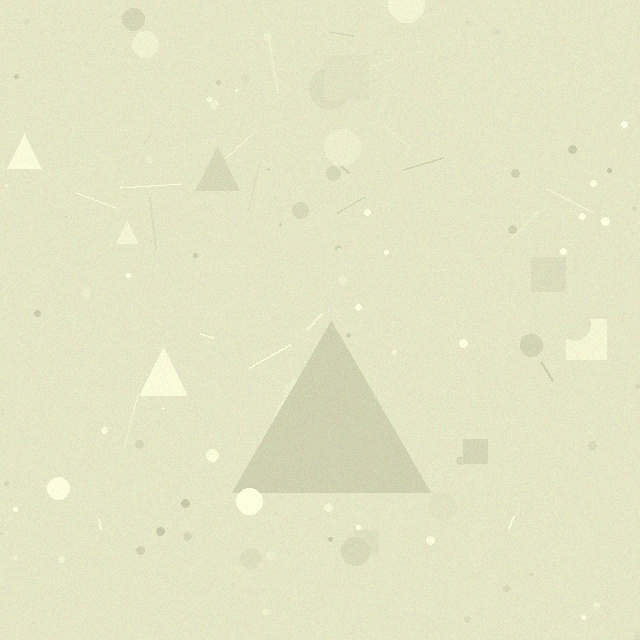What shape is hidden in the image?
A triangle is hidden in the image.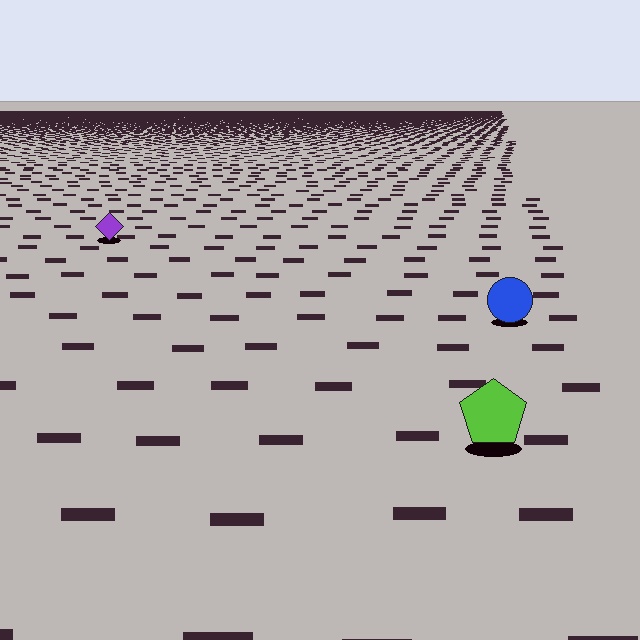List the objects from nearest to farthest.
From nearest to farthest: the lime pentagon, the blue circle, the purple diamond.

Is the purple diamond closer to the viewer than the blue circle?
No. The blue circle is closer — you can tell from the texture gradient: the ground texture is coarser near it.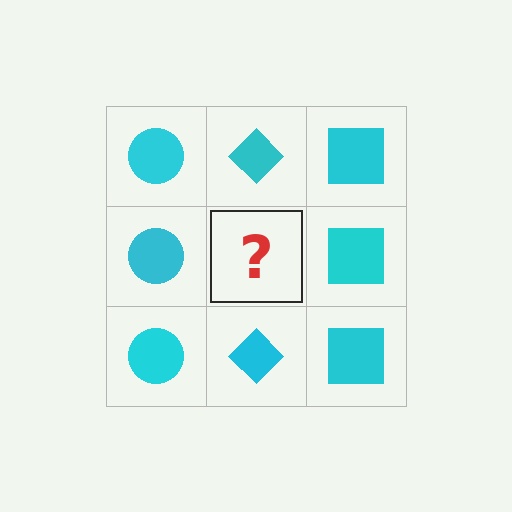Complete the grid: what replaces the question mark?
The question mark should be replaced with a cyan diamond.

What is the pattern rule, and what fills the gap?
The rule is that each column has a consistent shape. The gap should be filled with a cyan diamond.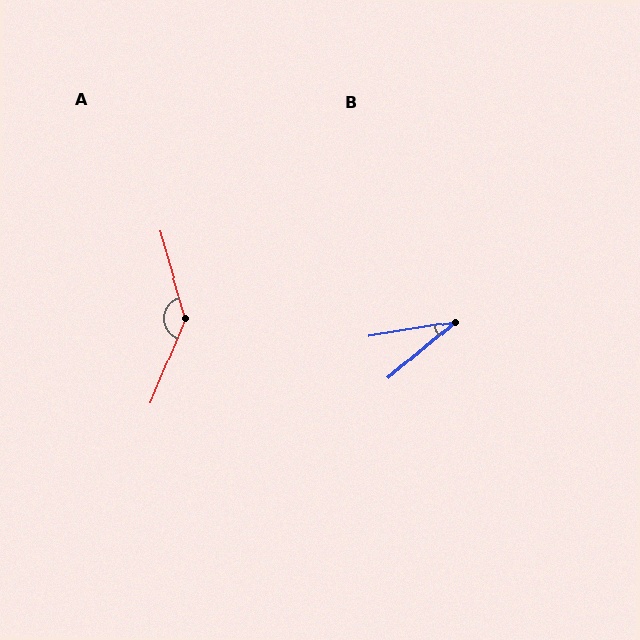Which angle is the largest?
A, at approximately 141 degrees.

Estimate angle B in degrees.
Approximately 30 degrees.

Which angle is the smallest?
B, at approximately 30 degrees.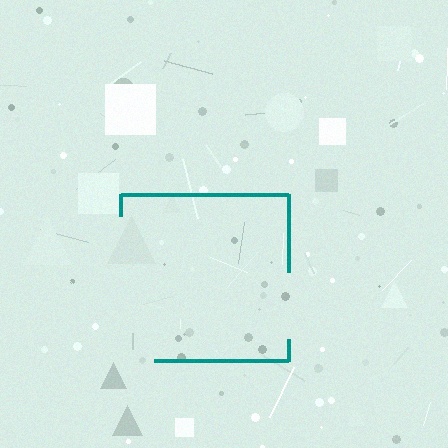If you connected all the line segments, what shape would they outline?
They would outline a square.